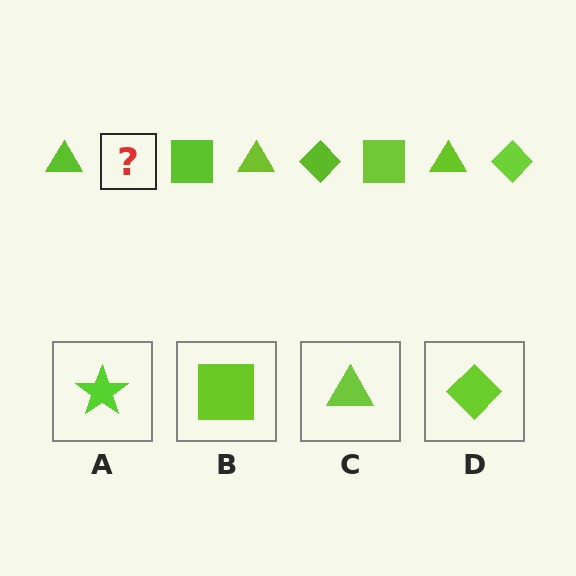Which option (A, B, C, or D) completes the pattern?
D.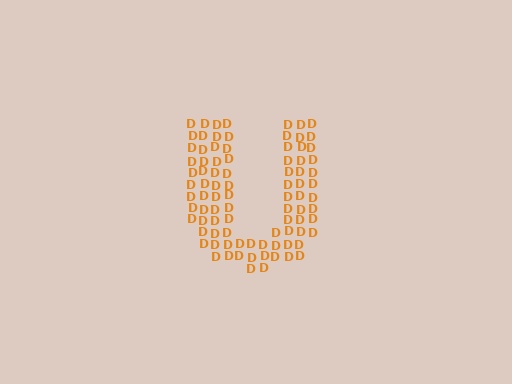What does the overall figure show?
The overall figure shows the letter U.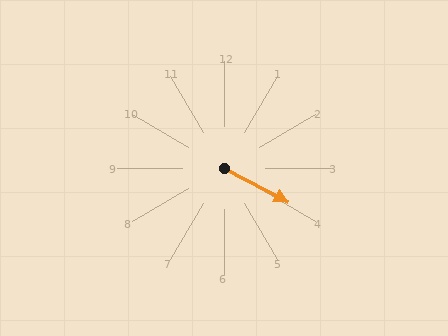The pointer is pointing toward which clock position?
Roughly 4 o'clock.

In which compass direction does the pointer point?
Southeast.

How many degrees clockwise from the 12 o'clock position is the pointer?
Approximately 118 degrees.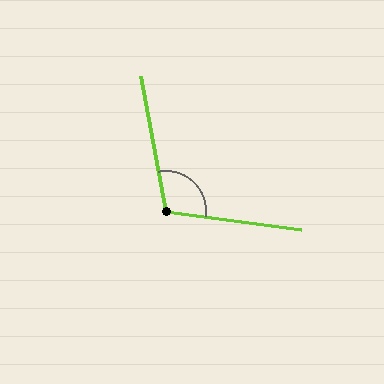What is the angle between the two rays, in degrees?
Approximately 108 degrees.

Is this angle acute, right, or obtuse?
It is obtuse.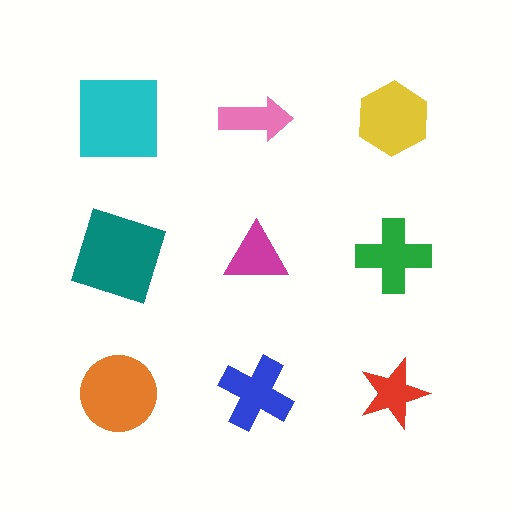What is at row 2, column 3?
A green cross.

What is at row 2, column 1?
A teal square.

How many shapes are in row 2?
3 shapes.